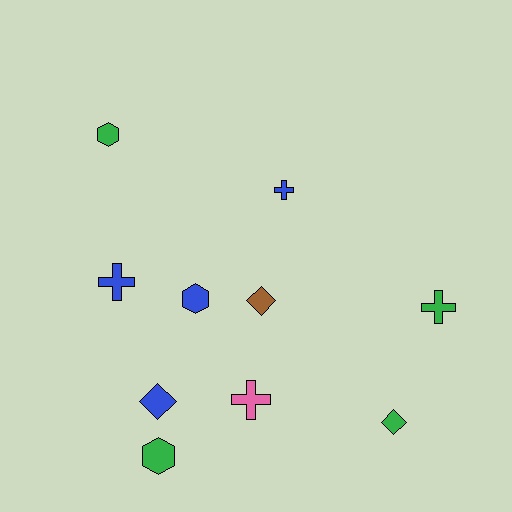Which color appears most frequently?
Green, with 4 objects.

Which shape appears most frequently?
Cross, with 4 objects.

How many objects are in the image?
There are 10 objects.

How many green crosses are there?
There is 1 green cross.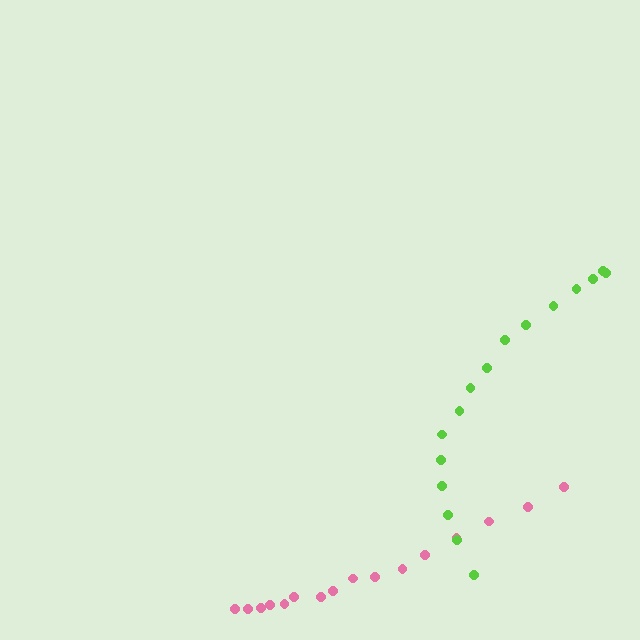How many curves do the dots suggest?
There are 2 distinct paths.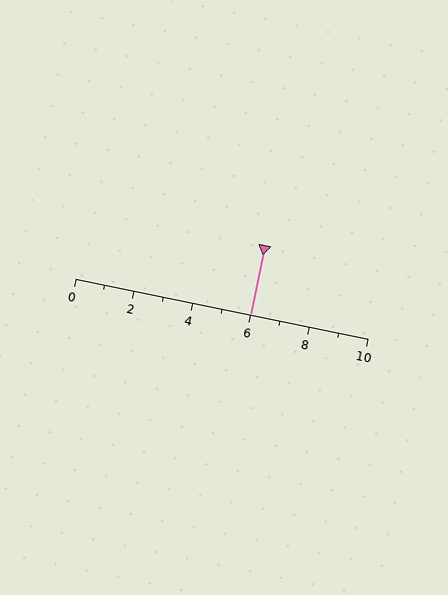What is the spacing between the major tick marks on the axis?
The major ticks are spaced 2 apart.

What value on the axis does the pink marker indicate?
The marker indicates approximately 6.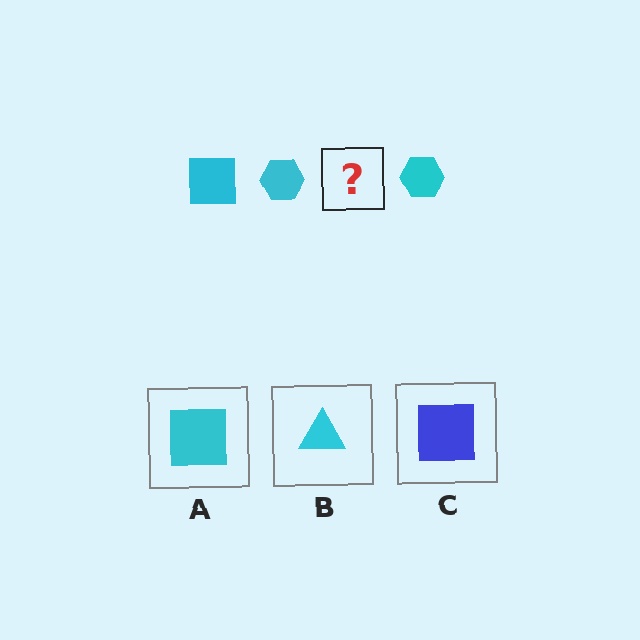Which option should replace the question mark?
Option A.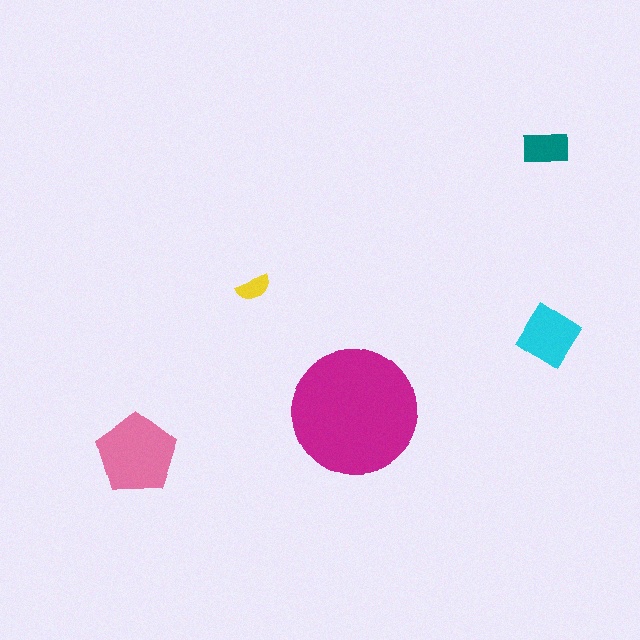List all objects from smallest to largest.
The yellow semicircle, the teal rectangle, the cyan diamond, the pink pentagon, the magenta circle.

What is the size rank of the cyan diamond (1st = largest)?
3rd.